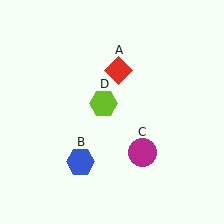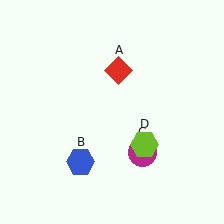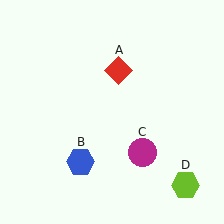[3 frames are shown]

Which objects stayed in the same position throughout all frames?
Red diamond (object A) and blue hexagon (object B) and magenta circle (object C) remained stationary.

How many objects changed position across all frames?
1 object changed position: lime hexagon (object D).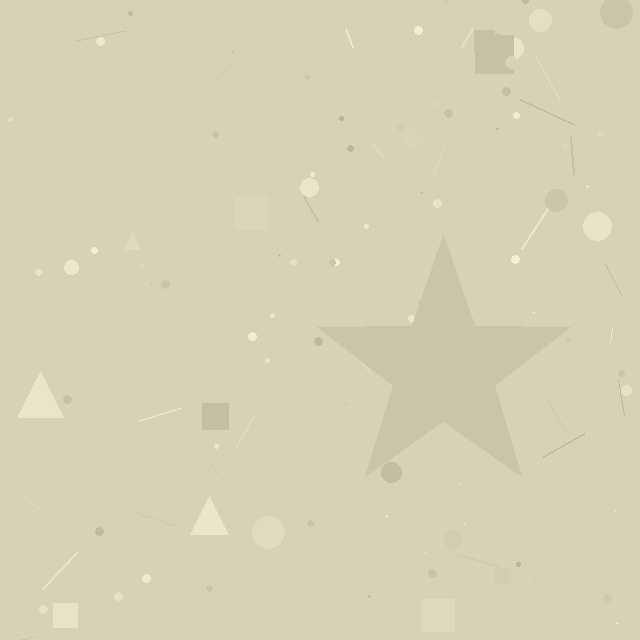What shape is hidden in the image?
A star is hidden in the image.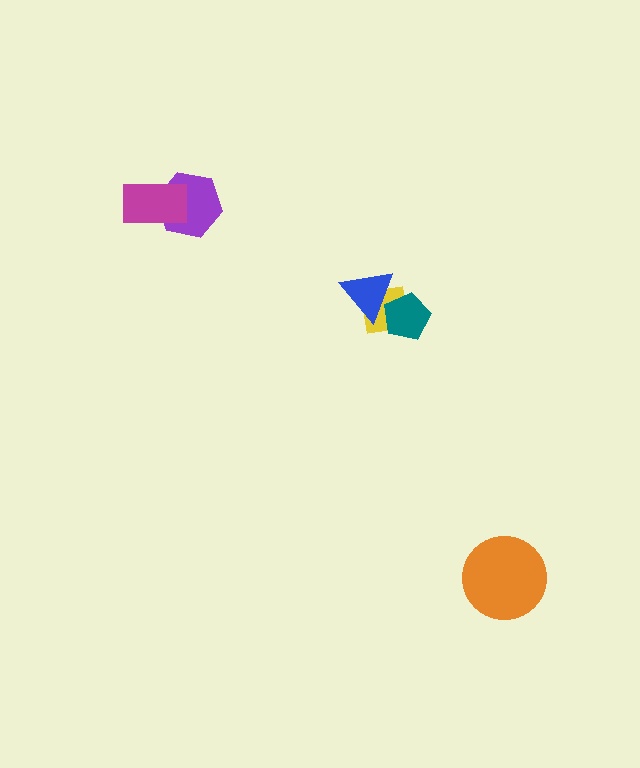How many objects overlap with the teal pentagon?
2 objects overlap with the teal pentagon.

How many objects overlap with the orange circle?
0 objects overlap with the orange circle.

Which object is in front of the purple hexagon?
The magenta rectangle is in front of the purple hexagon.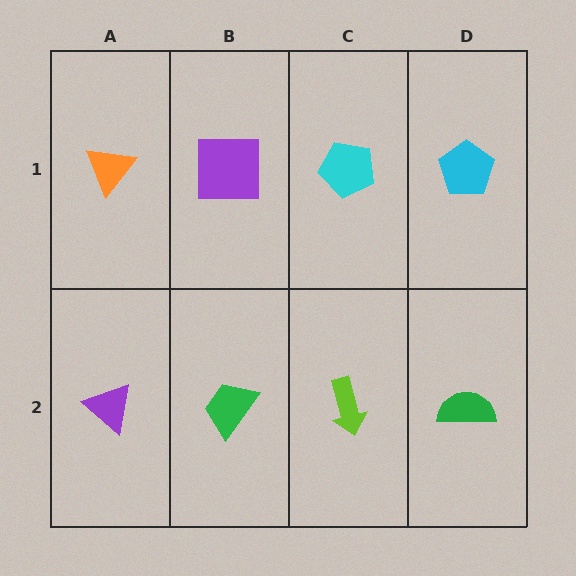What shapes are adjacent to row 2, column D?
A cyan pentagon (row 1, column D), a lime arrow (row 2, column C).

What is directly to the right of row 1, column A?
A purple square.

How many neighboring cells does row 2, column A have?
2.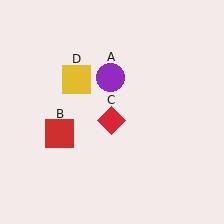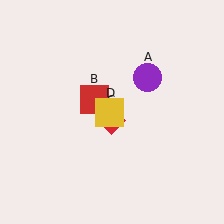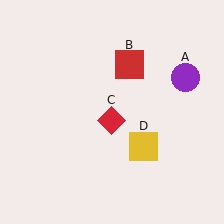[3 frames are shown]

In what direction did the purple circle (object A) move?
The purple circle (object A) moved right.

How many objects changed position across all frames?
3 objects changed position: purple circle (object A), red square (object B), yellow square (object D).